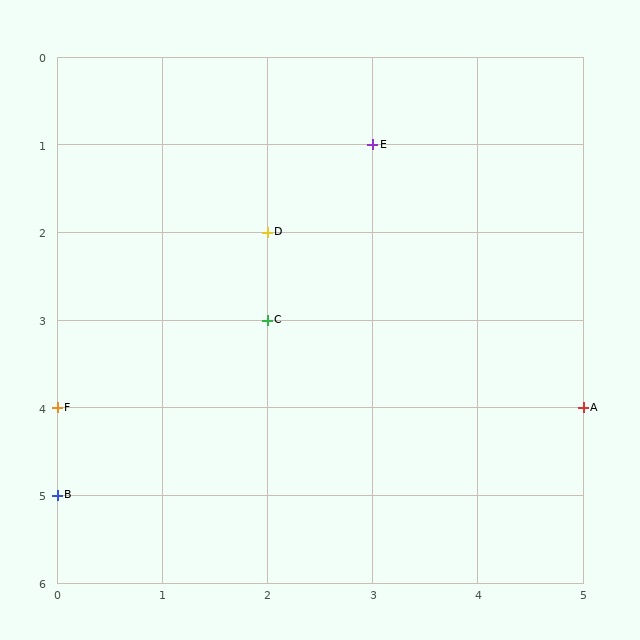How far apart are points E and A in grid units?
Points E and A are 2 columns and 3 rows apart (about 3.6 grid units diagonally).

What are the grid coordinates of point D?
Point D is at grid coordinates (2, 2).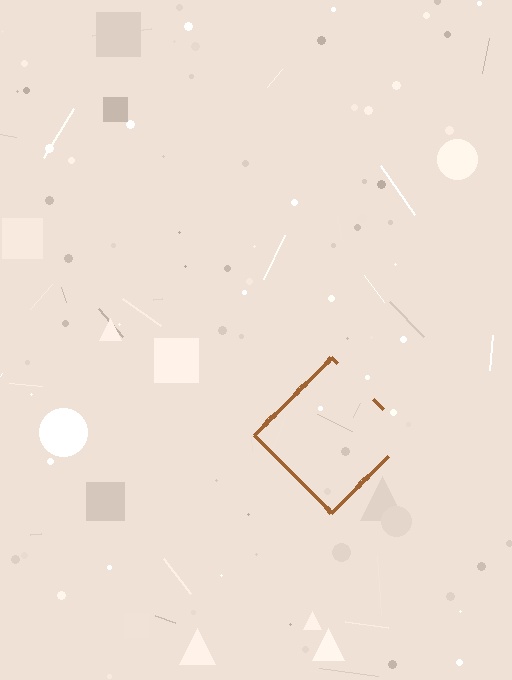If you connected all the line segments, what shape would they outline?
They would outline a diamond.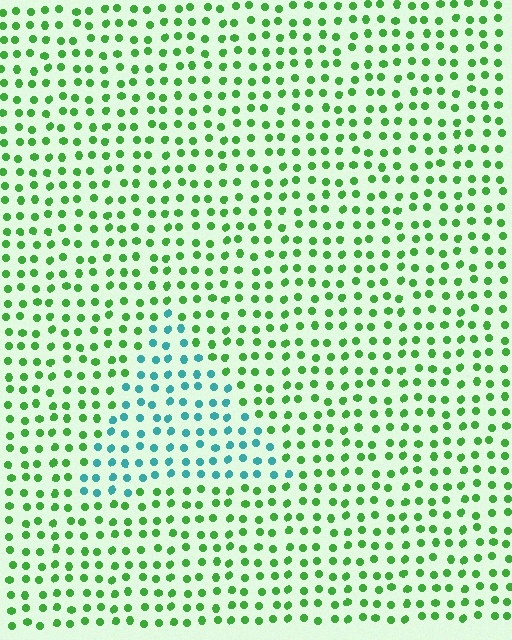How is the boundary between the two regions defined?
The boundary is defined purely by a slight shift in hue (about 60 degrees). Spacing, size, and orientation are identical on both sides.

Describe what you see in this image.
The image is filled with small green elements in a uniform arrangement. A triangle-shaped region is visible where the elements are tinted to a slightly different hue, forming a subtle color boundary.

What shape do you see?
I see a triangle.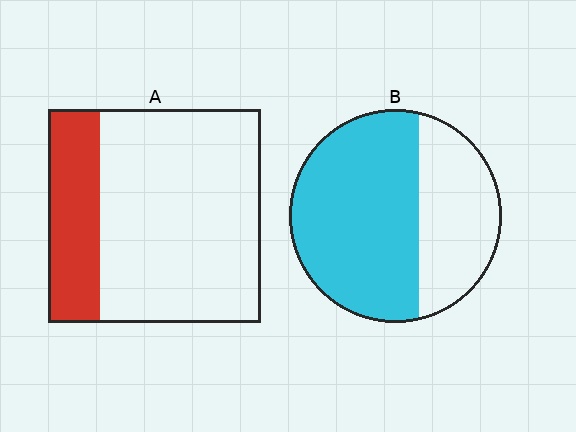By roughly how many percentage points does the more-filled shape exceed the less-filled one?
By roughly 40 percentage points (B over A).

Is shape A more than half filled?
No.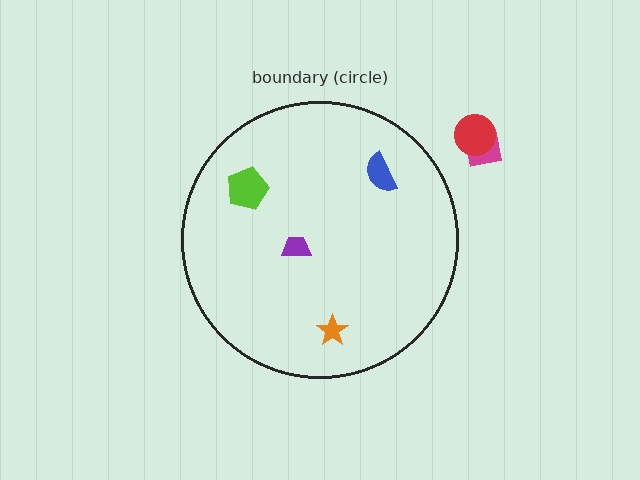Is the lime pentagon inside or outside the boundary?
Inside.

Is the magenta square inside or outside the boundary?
Outside.